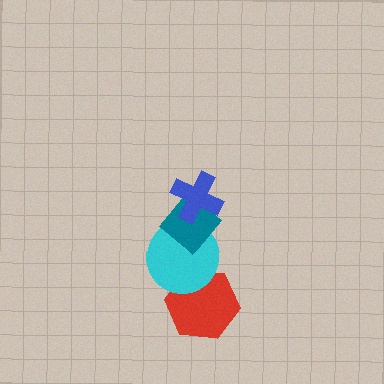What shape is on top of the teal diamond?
The blue cross is on top of the teal diamond.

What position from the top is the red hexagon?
The red hexagon is 4th from the top.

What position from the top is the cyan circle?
The cyan circle is 3rd from the top.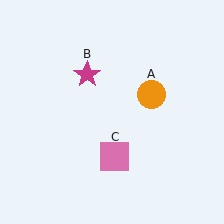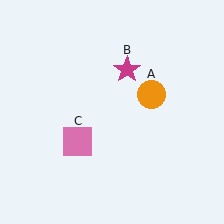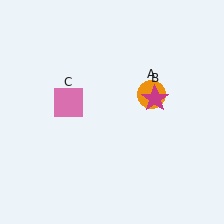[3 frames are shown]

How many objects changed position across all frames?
2 objects changed position: magenta star (object B), pink square (object C).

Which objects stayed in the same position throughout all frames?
Orange circle (object A) remained stationary.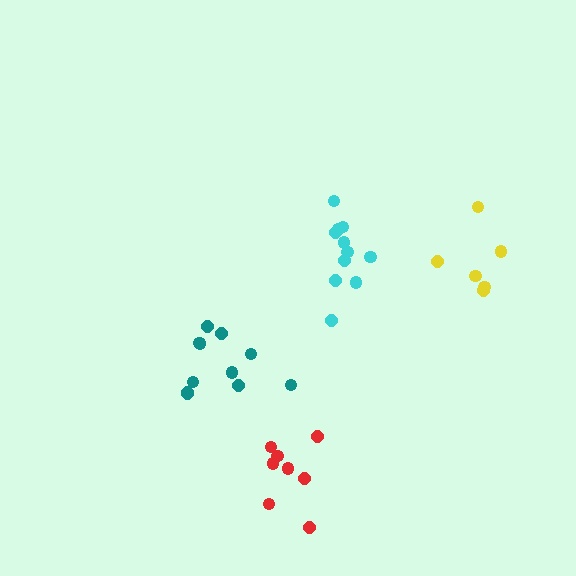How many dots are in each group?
Group 1: 8 dots, Group 2: 11 dots, Group 3: 6 dots, Group 4: 11 dots (36 total).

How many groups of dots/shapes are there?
There are 4 groups.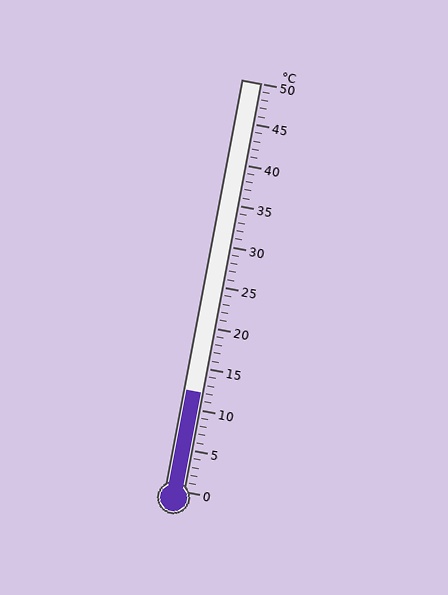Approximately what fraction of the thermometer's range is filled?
The thermometer is filled to approximately 25% of its range.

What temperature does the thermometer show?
The thermometer shows approximately 12°C.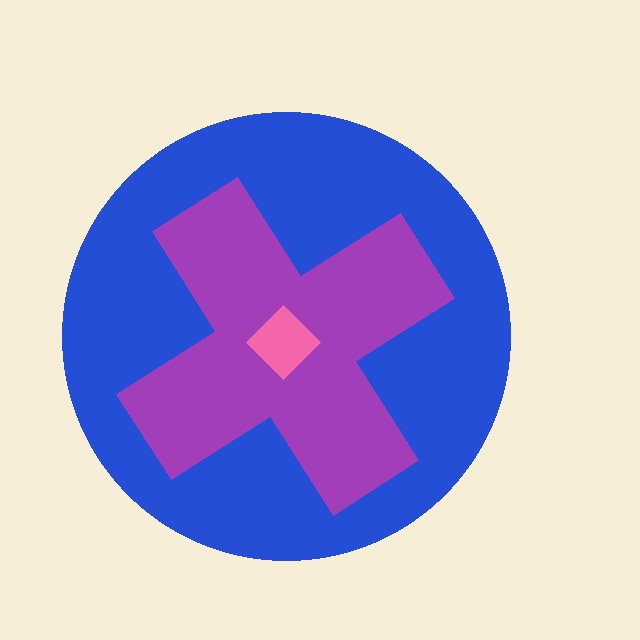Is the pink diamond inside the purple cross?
Yes.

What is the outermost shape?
The blue circle.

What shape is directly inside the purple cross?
The pink diamond.